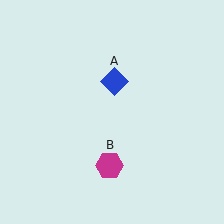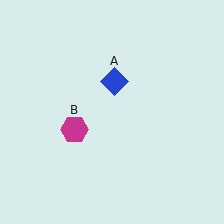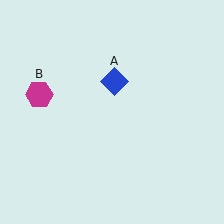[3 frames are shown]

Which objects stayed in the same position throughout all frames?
Blue diamond (object A) remained stationary.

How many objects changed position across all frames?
1 object changed position: magenta hexagon (object B).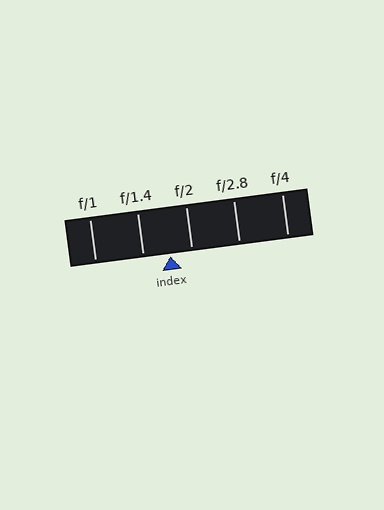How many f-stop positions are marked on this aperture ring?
There are 5 f-stop positions marked.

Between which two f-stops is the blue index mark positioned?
The index mark is between f/1.4 and f/2.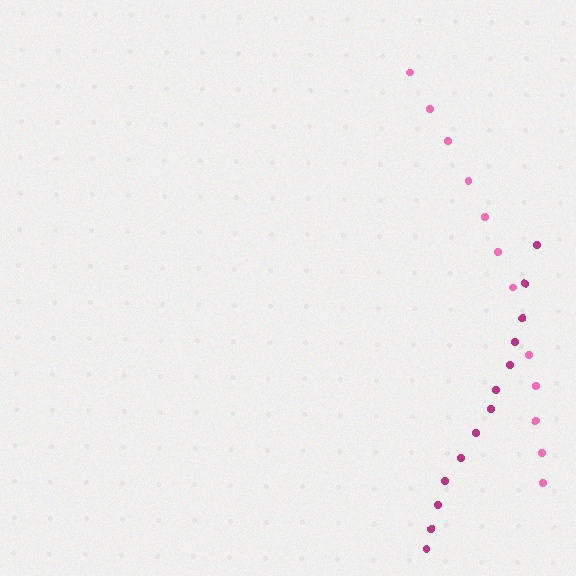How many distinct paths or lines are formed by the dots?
There are 2 distinct paths.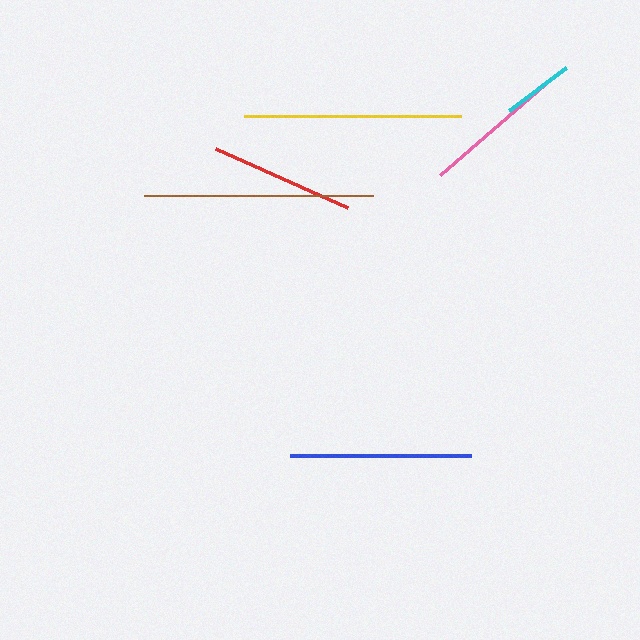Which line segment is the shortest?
The cyan line is the shortest at approximately 71 pixels.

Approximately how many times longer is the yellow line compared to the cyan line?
The yellow line is approximately 3.1 times the length of the cyan line.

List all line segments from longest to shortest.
From longest to shortest: brown, yellow, blue, pink, red, cyan.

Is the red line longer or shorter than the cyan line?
The red line is longer than the cyan line.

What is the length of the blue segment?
The blue segment is approximately 181 pixels long.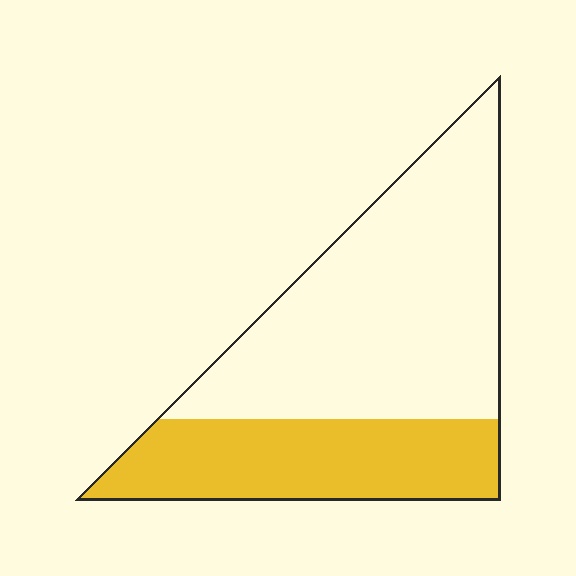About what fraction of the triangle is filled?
About one third (1/3).